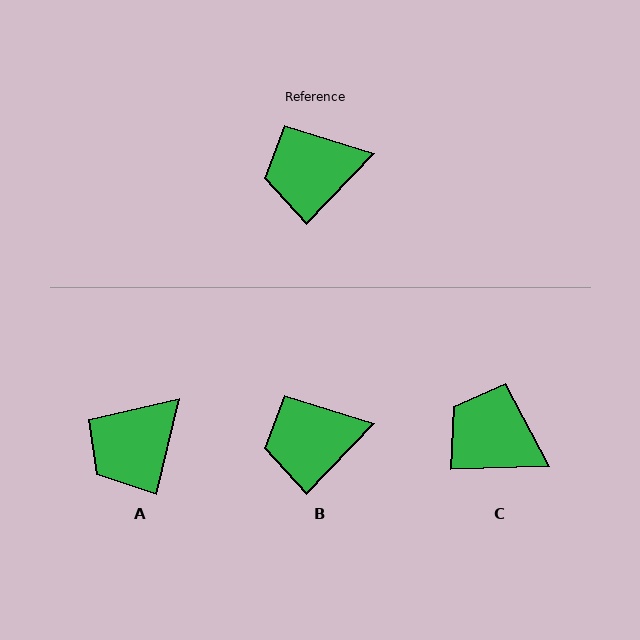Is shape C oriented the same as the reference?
No, it is off by about 45 degrees.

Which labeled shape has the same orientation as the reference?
B.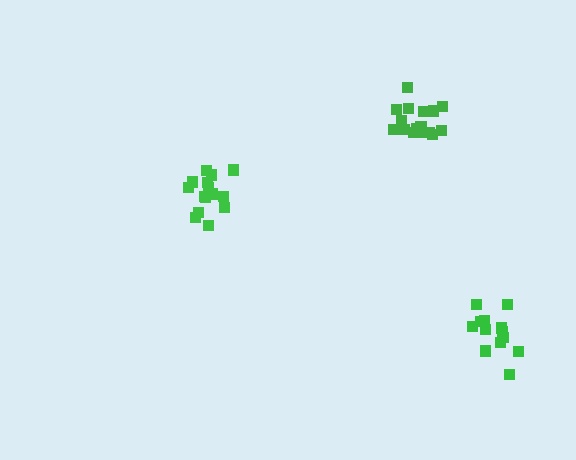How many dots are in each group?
Group 1: 13 dots, Group 2: 16 dots, Group 3: 16 dots (45 total).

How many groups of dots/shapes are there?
There are 3 groups.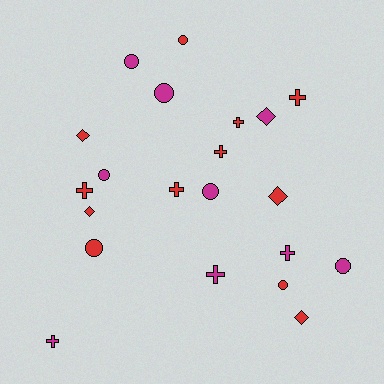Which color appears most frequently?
Red, with 12 objects.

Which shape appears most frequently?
Cross, with 8 objects.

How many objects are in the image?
There are 21 objects.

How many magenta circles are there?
There are 5 magenta circles.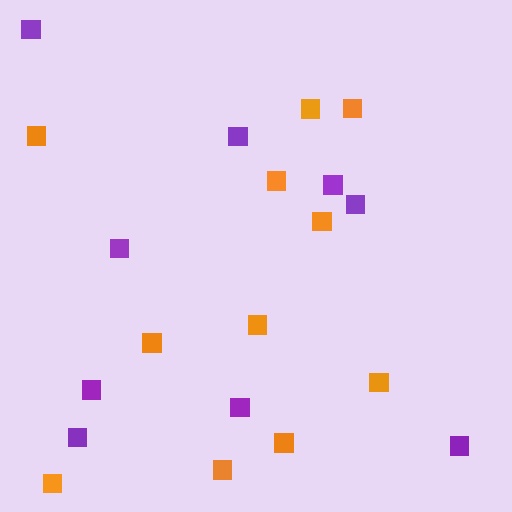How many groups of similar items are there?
There are 2 groups: one group of orange squares (11) and one group of purple squares (9).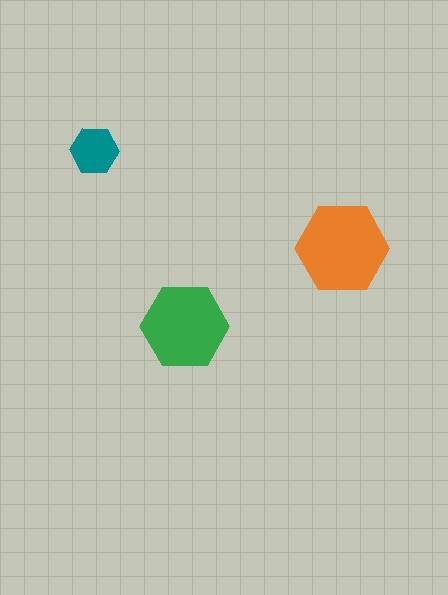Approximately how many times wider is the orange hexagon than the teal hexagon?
About 2 times wider.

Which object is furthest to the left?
The teal hexagon is leftmost.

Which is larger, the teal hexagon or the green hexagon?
The green one.